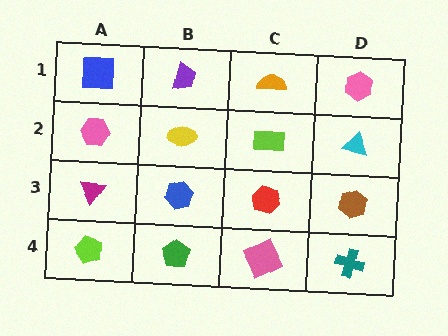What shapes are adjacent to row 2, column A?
A blue square (row 1, column A), a magenta triangle (row 3, column A), a yellow ellipse (row 2, column B).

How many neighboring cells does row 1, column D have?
2.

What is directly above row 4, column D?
A brown hexagon.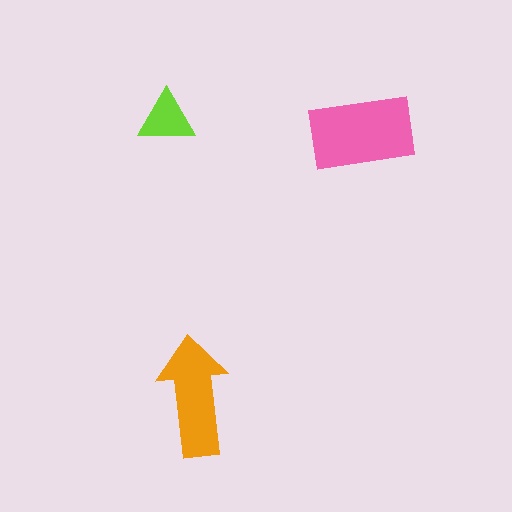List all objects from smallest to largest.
The lime triangle, the orange arrow, the pink rectangle.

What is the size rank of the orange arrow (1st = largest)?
2nd.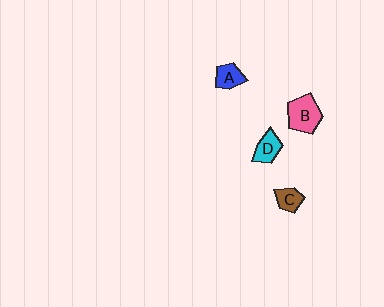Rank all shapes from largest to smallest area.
From largest to smallest: B (pink), D (cyan), A (blue), C (brown).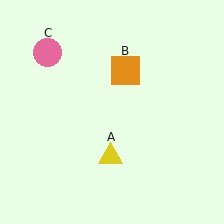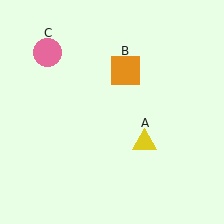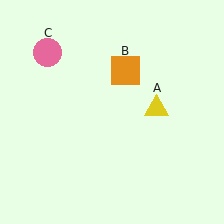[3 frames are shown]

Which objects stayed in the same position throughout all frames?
Orange square (object B) and pink circle (object C) remained stationary.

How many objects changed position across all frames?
1 object changed position: yellow triangle (object A).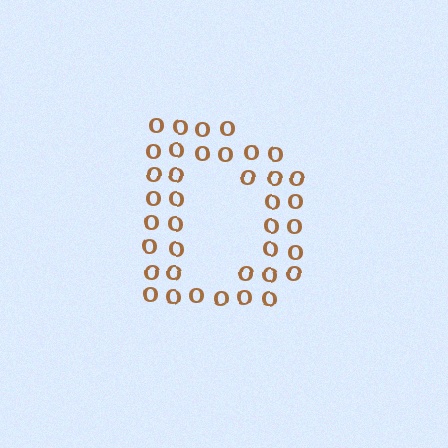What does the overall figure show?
The overall figure shows the letter D.